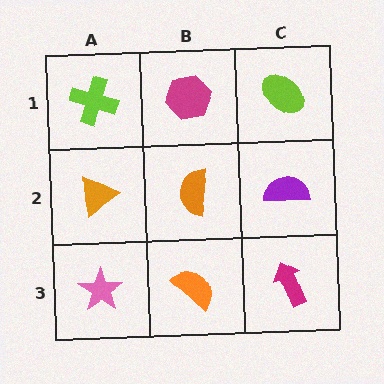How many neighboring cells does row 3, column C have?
2.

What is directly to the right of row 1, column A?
A magenta hexagon.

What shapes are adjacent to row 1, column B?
An orange semicircle (row 2, column B), a lime cross (row 1, column A), a lime ellipse (row 1, column C).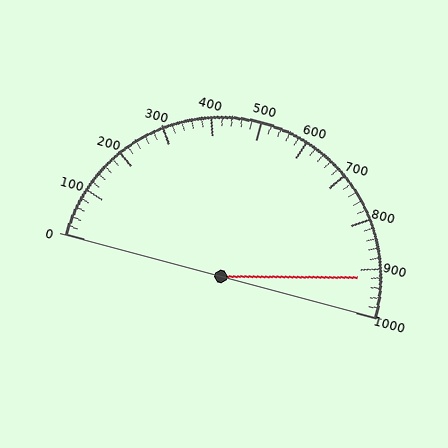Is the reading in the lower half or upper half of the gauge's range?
The reading is in the upper half of the range (0 to 1000).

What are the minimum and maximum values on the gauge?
The gauge ranges from 0 to 1000.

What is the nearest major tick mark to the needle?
The nearest major tick mark is 900.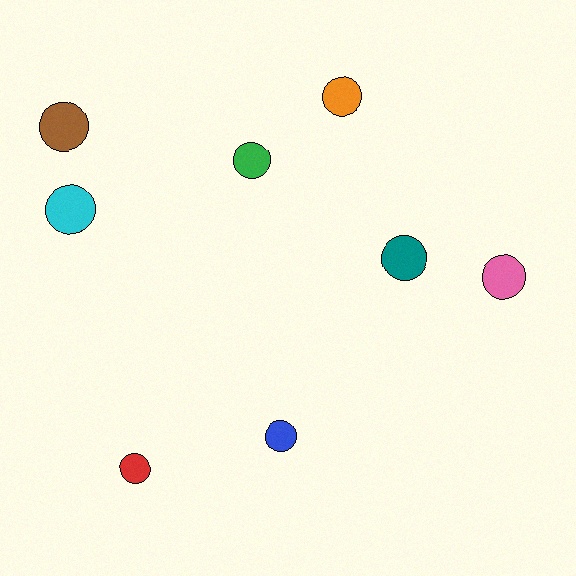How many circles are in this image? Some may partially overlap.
There are 8 circles.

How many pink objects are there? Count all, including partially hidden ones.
There is 1 pink object.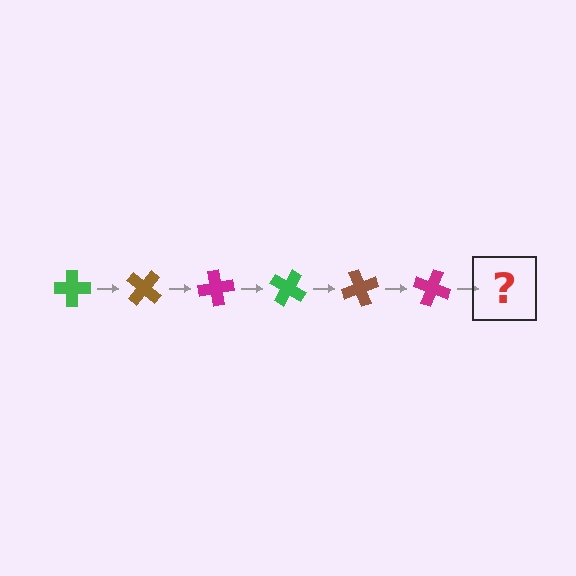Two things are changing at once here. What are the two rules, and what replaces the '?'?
The two rules are that it rotates 40 degrees each step and the color cycles through green, brown, and magenta. The '?' should be a green cross, rotated 240 degrees from the start.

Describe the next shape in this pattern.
It should be a green cross, rotated 240 degrees from the start.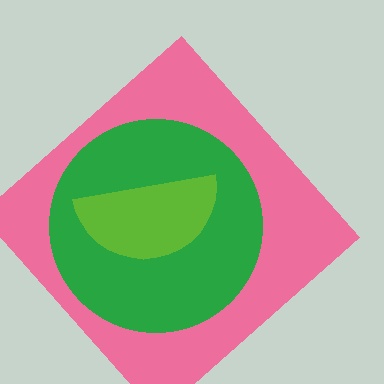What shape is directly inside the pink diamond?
The green circle.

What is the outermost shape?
The pink diamond.